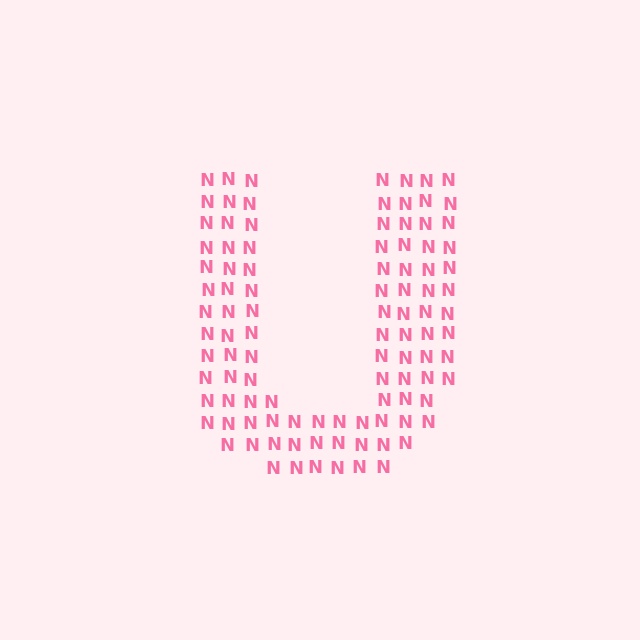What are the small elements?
The small elements are letter N's.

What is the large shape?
The large shape is the letter U.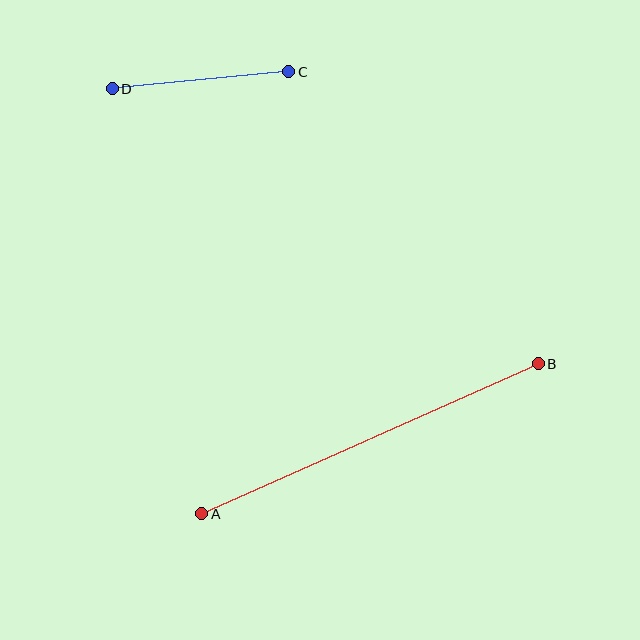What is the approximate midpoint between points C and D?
The midpoint is at approximately (201, 80) pixels.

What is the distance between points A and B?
The distance is approximately 368 pixels.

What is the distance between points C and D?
The distance is approximately 177 pixels.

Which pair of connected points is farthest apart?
Points A and B are farthest apart.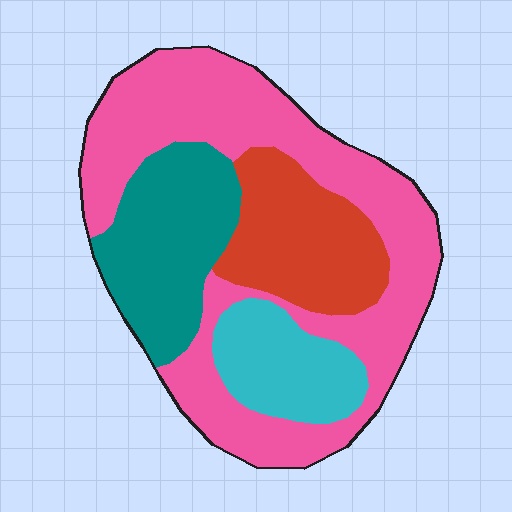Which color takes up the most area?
Pink, at roughly 50%.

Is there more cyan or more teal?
Teal.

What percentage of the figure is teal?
Teal covers roughly 20% of the figure.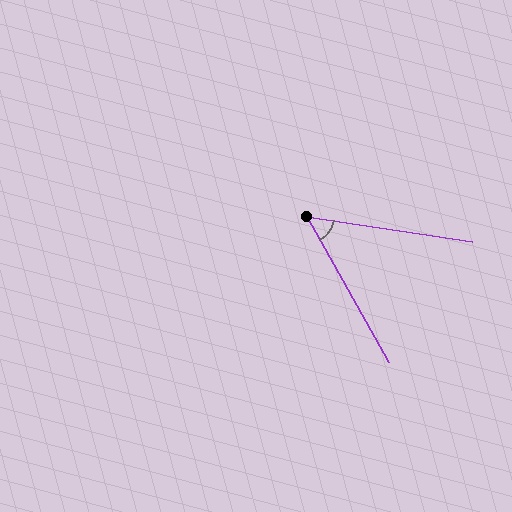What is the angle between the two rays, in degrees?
Approximately 52 degrees.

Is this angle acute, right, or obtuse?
It is acute.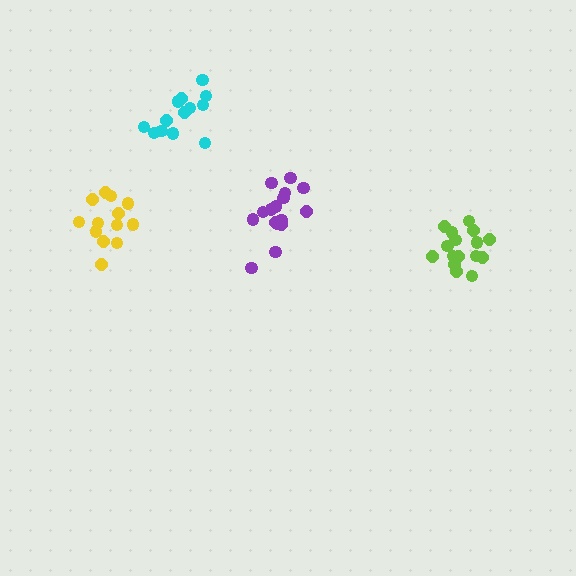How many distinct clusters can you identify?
There are 4 distinct clusters.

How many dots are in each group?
Group 1: 13 dots, Group 2: 16 dots, Group 3: 16 dots, Group 4: 13 dots (58 total).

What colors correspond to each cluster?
The clusters are colored: yellow, lime, purple, cyan.